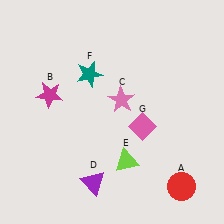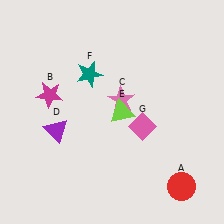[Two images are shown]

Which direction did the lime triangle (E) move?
The lime triangle (E) moved up.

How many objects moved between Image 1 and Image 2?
2 objects moved between the two images.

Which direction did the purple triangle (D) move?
The purple triangle (D) moved up.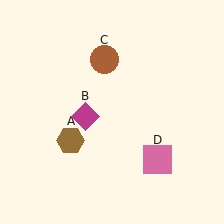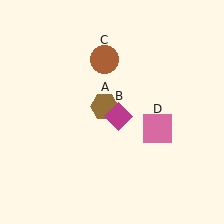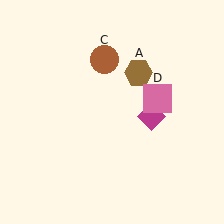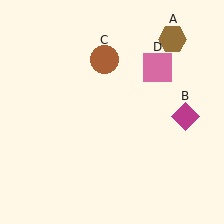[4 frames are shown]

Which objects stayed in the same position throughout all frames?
Brown circle (object C) remained stationary.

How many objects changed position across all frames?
3 objects changed position: brown hexagon (object A), magenta diamond (object B), pink square (object D).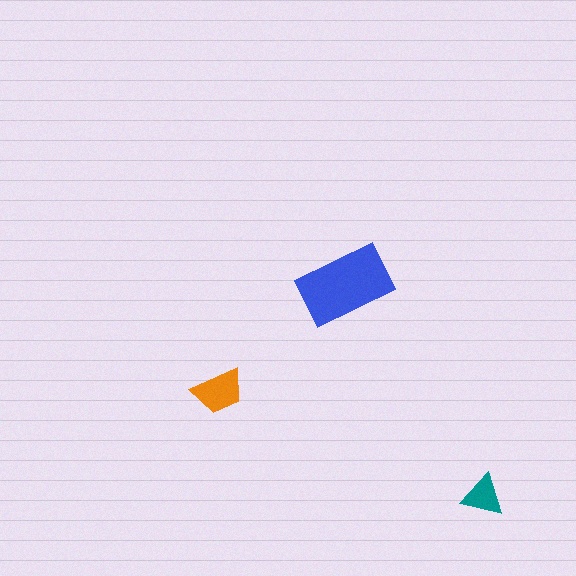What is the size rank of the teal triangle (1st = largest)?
3rd.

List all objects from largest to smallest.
The blue rectangle, the orange trapezoid, the teal triangle.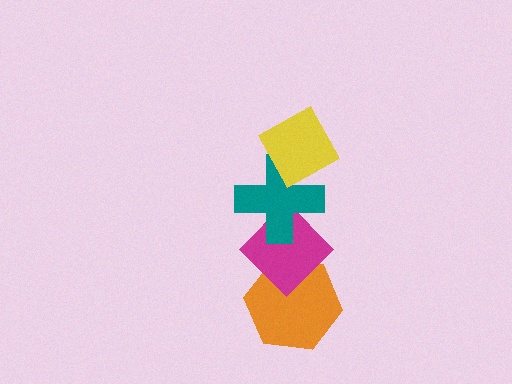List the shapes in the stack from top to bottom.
From top to bottom: the yellow diamond, the teal cross, the magenta diamond, the orange hexagon.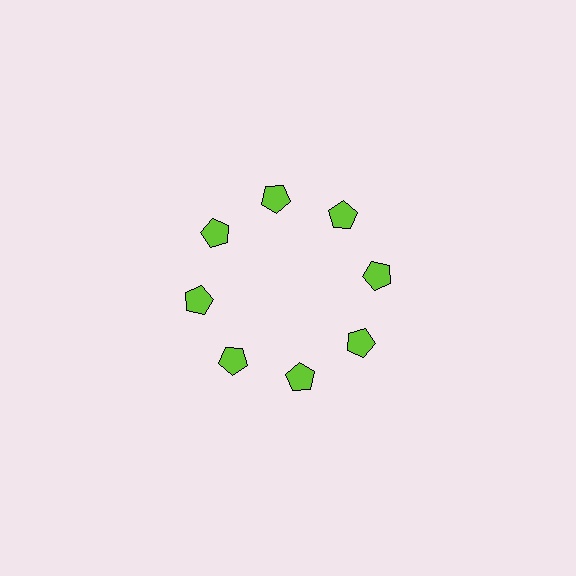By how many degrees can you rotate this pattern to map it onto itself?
The pattern maps onto itself every 45 degrees of rotation.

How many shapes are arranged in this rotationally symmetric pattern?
There are 8 shapes, arranged in 8 groups of 1.